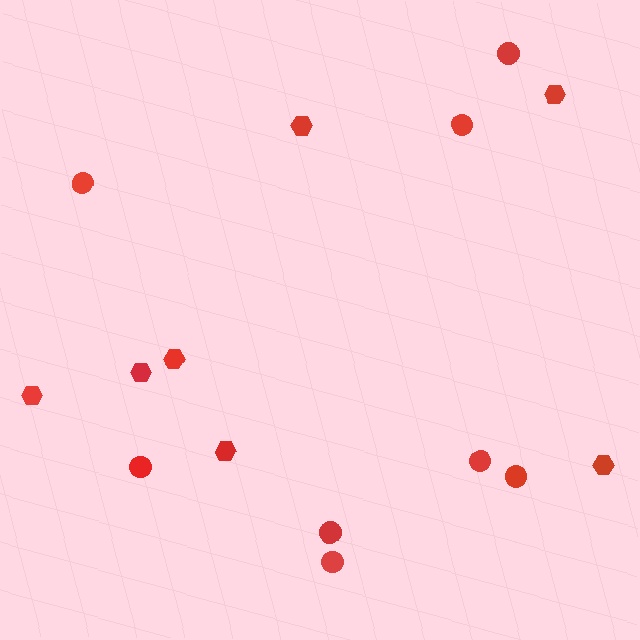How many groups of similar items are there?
There are 2 groups: one group of circles (8) and one group of hexagons (7).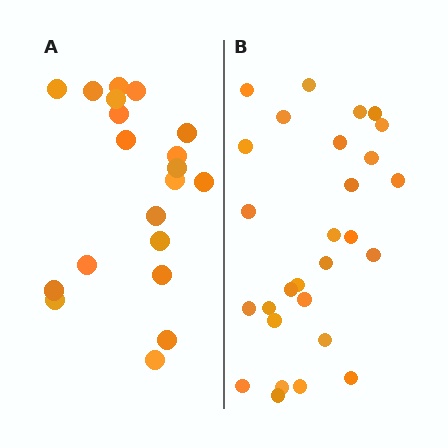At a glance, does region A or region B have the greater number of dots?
Region B (the right region) has more dots.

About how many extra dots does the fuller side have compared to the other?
Region B has roughly 8 or so more dots than region A.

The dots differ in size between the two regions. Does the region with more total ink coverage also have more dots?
No. Region A has more total ink coverage because its dots are larger, but region B actually contains more individual dots. Total area can be misleading — the number of items is what matters here.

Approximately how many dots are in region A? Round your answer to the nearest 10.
About 20 dots.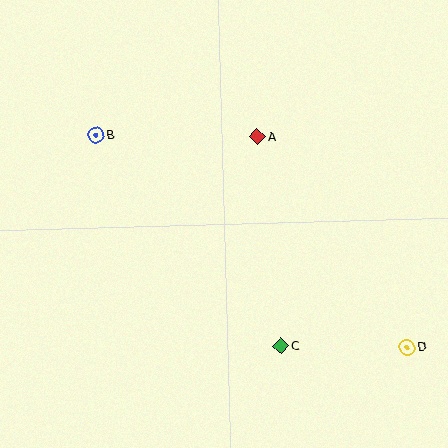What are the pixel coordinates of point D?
Point D is at (407, 347).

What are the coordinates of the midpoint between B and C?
The midpoint between B and C is at (189, 241).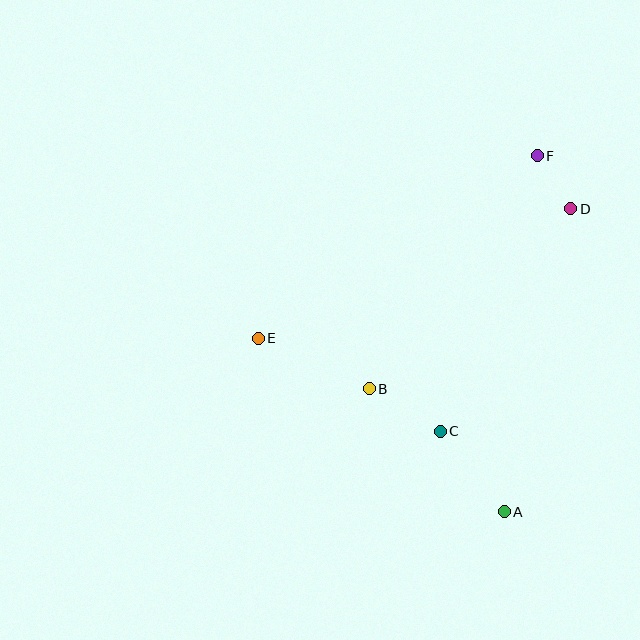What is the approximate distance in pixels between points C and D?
The distance between C and D is approximately 258 pixels.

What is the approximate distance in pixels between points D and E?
The distance between D and E is approximately 338 pixels.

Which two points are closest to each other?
Points D and F are closest to each other.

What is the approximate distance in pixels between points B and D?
The distance between B and D is approximately 270 pixels.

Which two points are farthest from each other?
Points A and F are farthest from each other.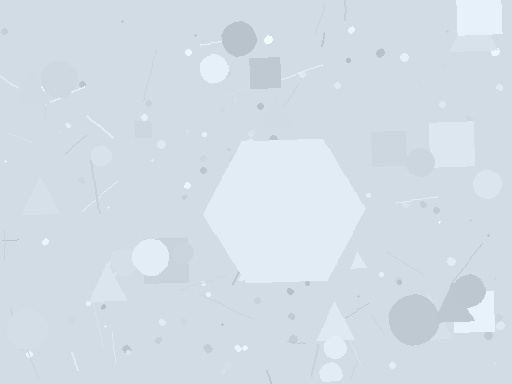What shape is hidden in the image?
A hexagon is hidden in the image.